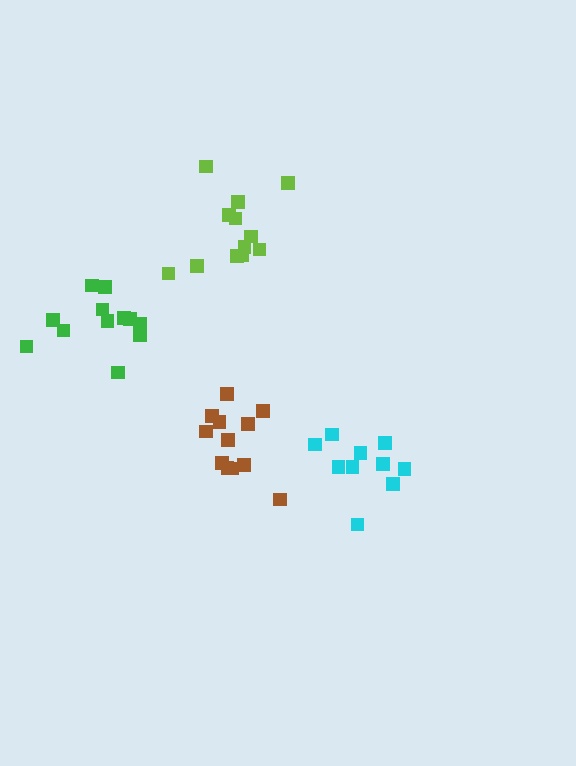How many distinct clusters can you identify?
There are 4 distinct clusters.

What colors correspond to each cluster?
The clusters are colored: green, cyan, lime, brown.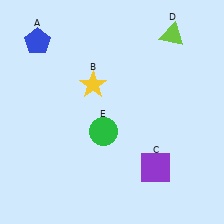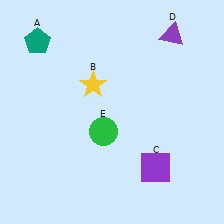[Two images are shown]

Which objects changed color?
A changed from blue to teal. D changed from lime to purple.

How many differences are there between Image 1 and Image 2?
There are 2 differences between the two images.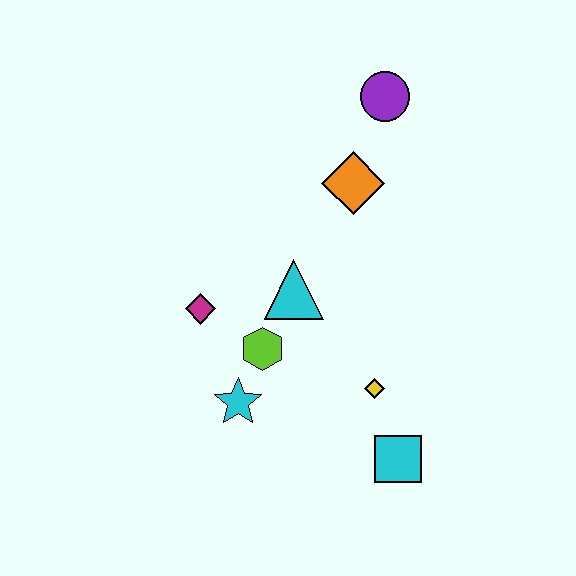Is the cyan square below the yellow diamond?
Yes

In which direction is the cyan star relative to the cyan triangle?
The cyan star is below the cyan triangle.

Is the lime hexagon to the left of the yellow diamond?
Yes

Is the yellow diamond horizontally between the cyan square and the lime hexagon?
Yes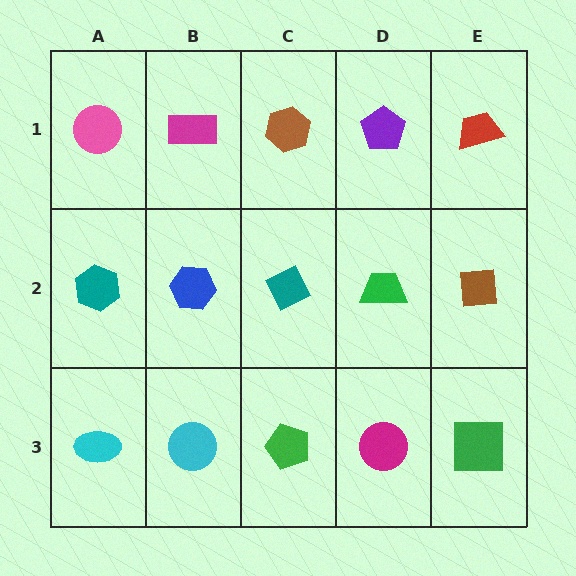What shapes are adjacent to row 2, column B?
A magenta rectangle (row 1, column B), a cyan circle (row 3, column B), a teal hexagon (row 2, column A), a teal diamond (row 2, column C).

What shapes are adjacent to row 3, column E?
A brown square (row 2, column E), a magenta circle (row 3, column D).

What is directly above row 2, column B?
A magenta rectangle.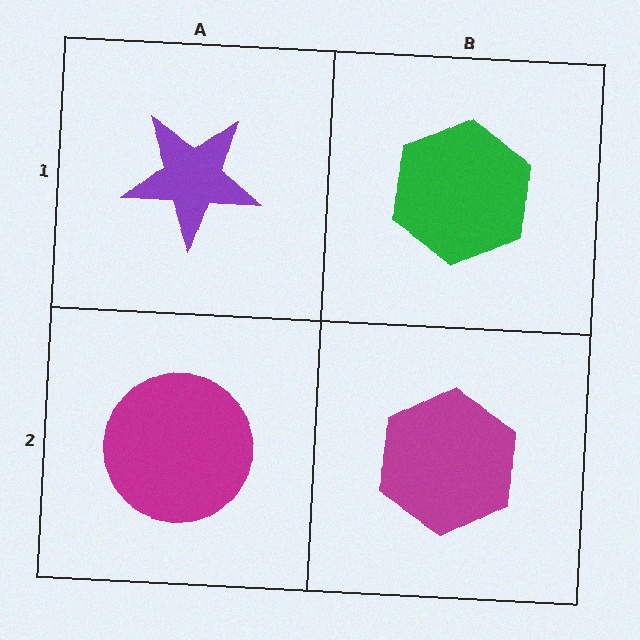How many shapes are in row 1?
2 shapes.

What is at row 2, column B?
A magenta hexagon.